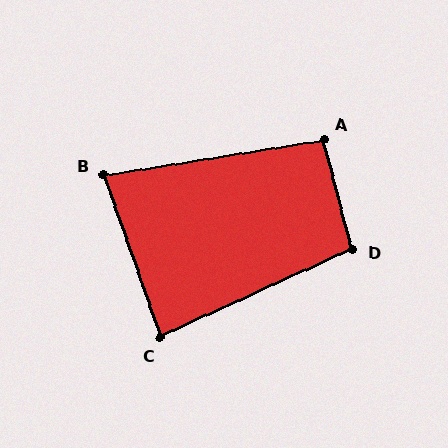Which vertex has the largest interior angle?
D, at approximately 100 degrees.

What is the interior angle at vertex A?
Approximately 95 degrees (obtuse).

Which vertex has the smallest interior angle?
B, at approximately 80 degrees.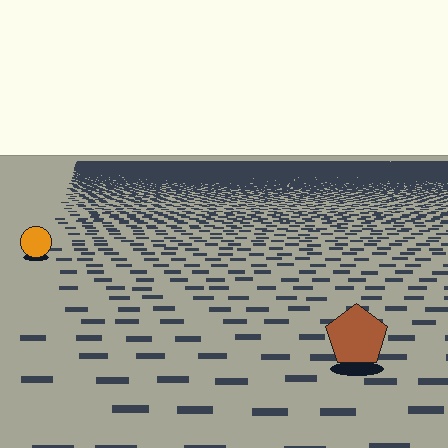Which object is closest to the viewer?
The brown pentagon is closest. The texture marks near it are larger and more spread out.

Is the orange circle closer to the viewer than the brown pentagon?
No. The brown pentagon is closer — you can tell from the texture gradient: the ground texture is coarser near it.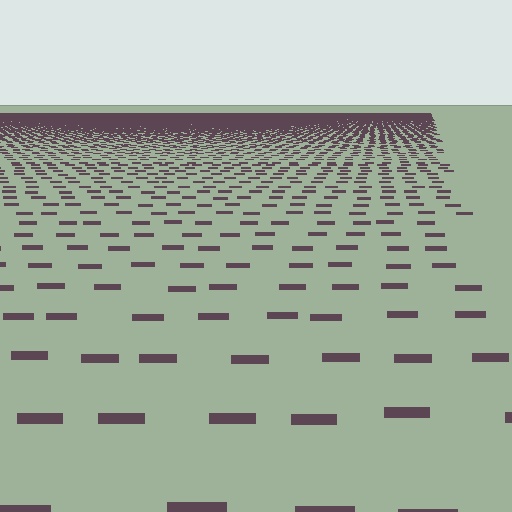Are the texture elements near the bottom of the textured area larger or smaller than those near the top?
Larger. Near the bottom, elements are closer to the viewer and appear at a bigger on-screen size.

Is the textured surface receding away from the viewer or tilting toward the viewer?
The surface is receding away from the viewer. Texture elements get smaller and denser toward the top.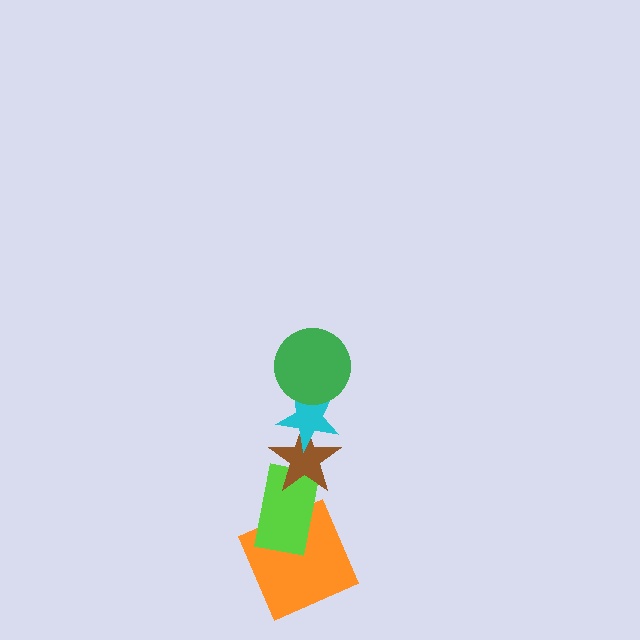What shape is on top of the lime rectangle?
The brown star is on top of the lime rectangle.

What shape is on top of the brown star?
The cyan star is on top of the brown star.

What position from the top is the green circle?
The green circle is 1st from the top.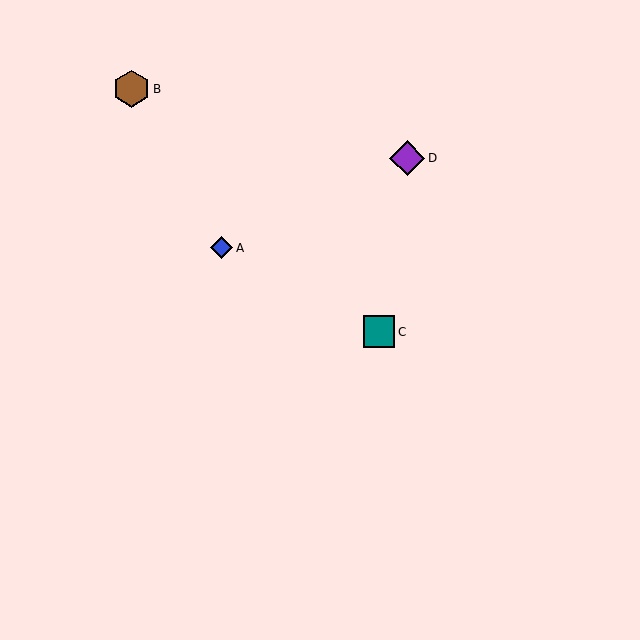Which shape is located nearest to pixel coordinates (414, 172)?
The purple diamond (labeled D) at (407, 158) is nearest to that location.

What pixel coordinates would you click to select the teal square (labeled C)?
Click at (379, 332) to select the teal square C.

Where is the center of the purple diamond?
The center of the purple diamond is at (407, 158).